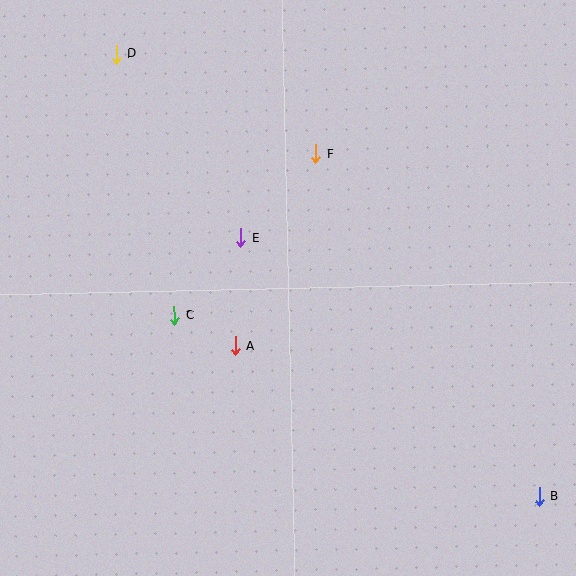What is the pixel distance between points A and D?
The distance between A and D is 315 pixels.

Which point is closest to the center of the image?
Point E at (241, 238) is closest to the center.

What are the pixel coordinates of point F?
Point F is at (316, 154).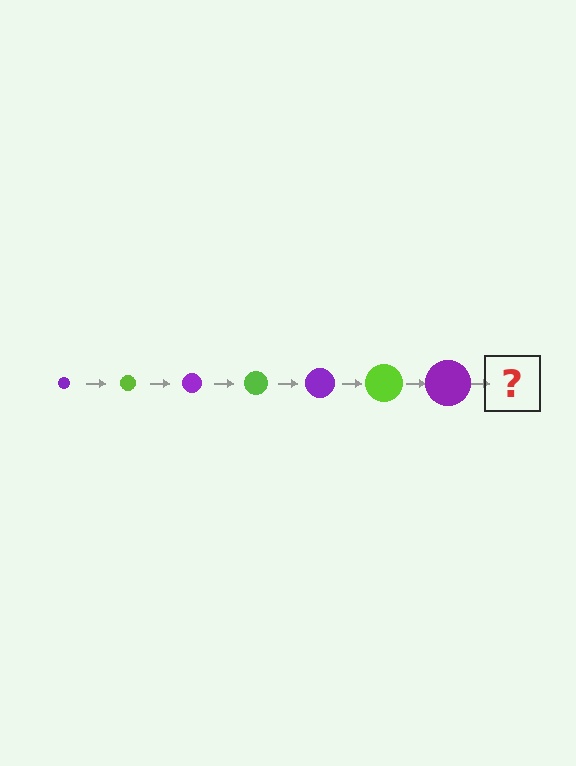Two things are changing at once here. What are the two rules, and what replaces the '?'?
The two rules are that the circle grows larger each step and the color cycles through purple and lime. The '?' should be a lime circle, larger than the previous one.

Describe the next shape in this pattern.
It should be a lime circle, larger than the previous one.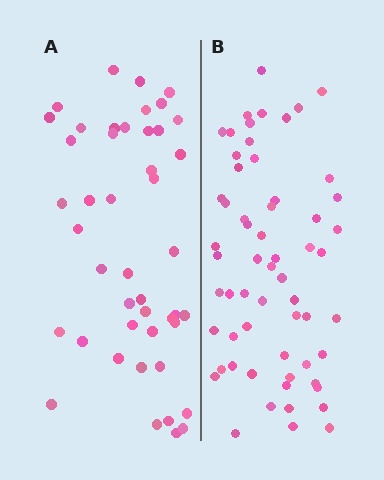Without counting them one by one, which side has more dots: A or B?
Region B (the right region) has more dots.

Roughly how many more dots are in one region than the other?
Region B has approximately 15 more dots than region A.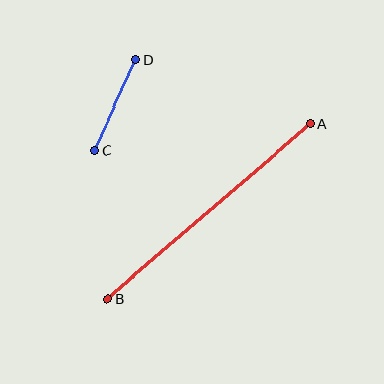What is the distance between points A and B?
The distance is approximately 268 pixels.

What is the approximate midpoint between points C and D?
The midpoint is at approximately (115, 105) pixels.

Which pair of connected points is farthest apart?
Points A and B are farthest apart.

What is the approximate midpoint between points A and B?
The midpoint is at approximately (208, 212) pixels.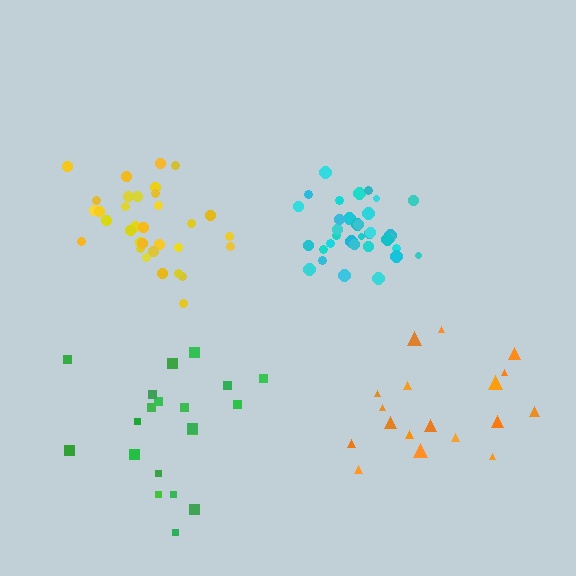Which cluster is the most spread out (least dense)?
Green.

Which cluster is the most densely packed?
Cyan.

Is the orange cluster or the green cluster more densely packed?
Orange.